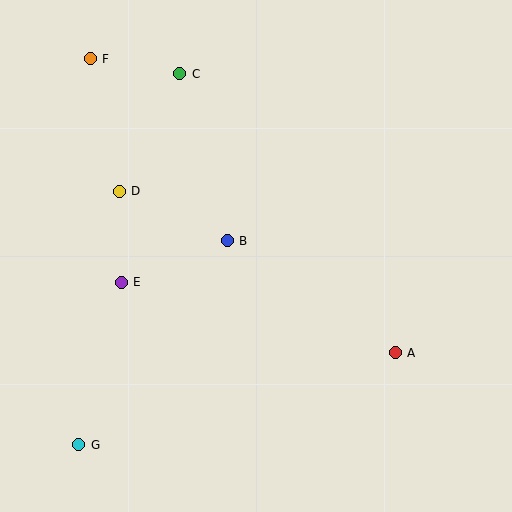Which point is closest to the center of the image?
Point B at (227, 241) is closest to the center.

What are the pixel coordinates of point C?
Point C is at (180, 74).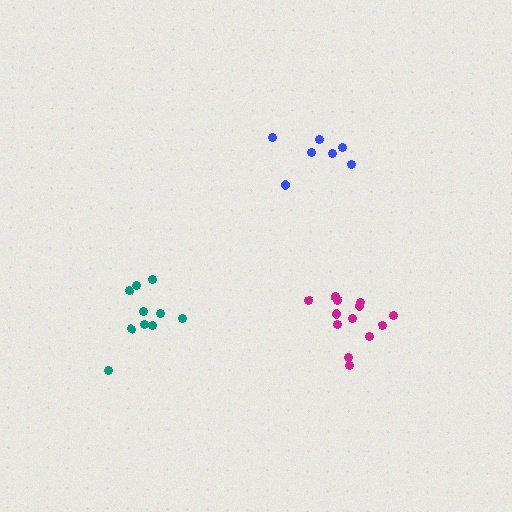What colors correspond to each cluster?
The clusters are colored: teal, blue, magenta.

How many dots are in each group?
Group 1: 10 dots, Group 2: 7 dots, Group 3: 13 dots (30 total).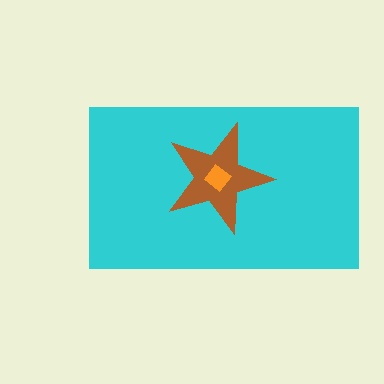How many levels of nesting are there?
3.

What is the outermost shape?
The cyan rectangle.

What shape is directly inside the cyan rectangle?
The brown star.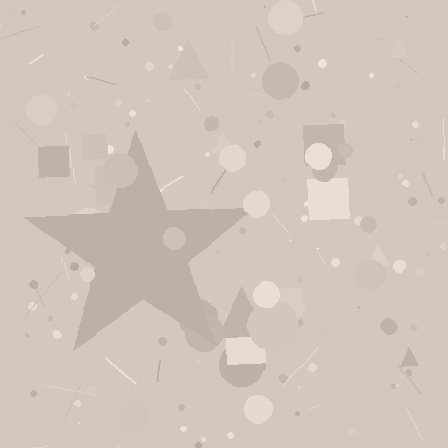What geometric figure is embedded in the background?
A star is embedded in the background.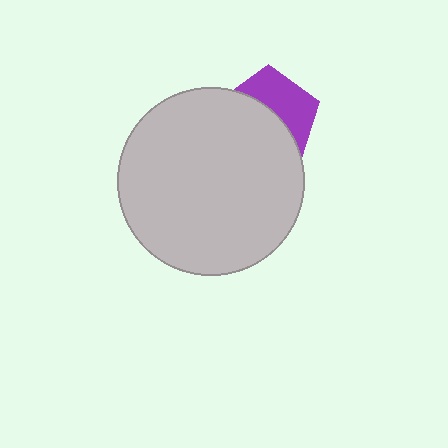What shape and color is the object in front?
The object in front is a light gray circle.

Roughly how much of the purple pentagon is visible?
A small part of it is visible (roughly 43%).